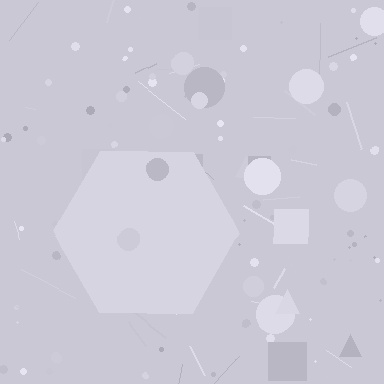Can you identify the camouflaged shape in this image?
The camouflaged shape is a hexagon.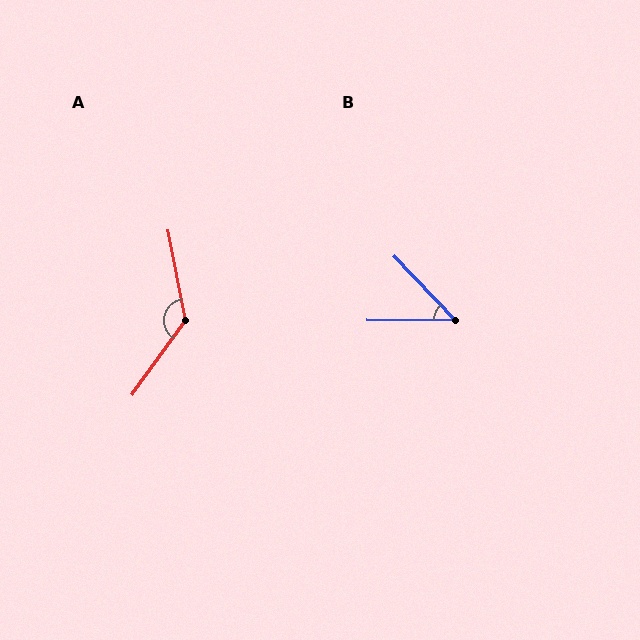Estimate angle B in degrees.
Approximately 46 degrees.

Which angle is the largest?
A, at approximately 134 degrees.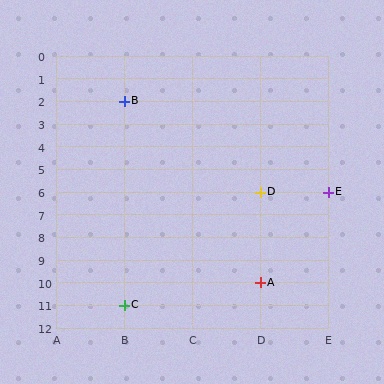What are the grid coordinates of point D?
Point D is at grid coordinates (D, 6).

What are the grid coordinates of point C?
Point C is at grid coordinates (B, 11).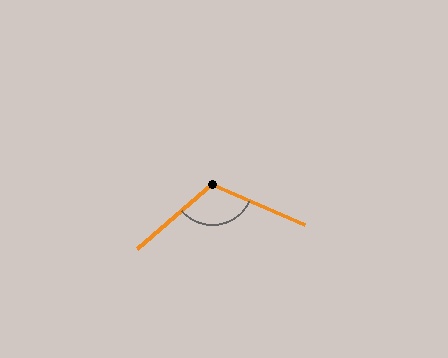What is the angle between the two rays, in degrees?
Approximately 115 degrees.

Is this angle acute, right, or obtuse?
It is obtuse.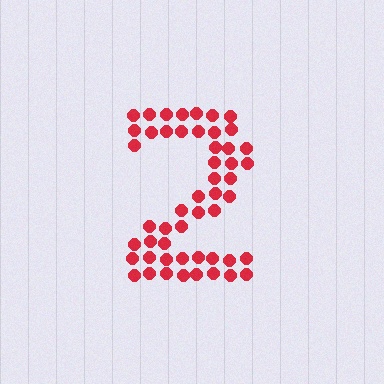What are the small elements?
The small elements are circles.